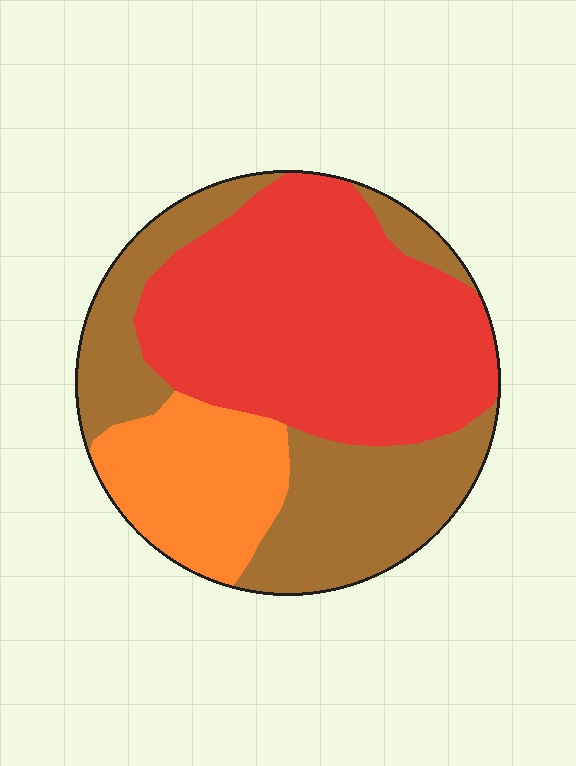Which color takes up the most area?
Red, at roughly 50%.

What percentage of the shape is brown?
Brown covers around 35% of the shape.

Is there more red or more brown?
Red.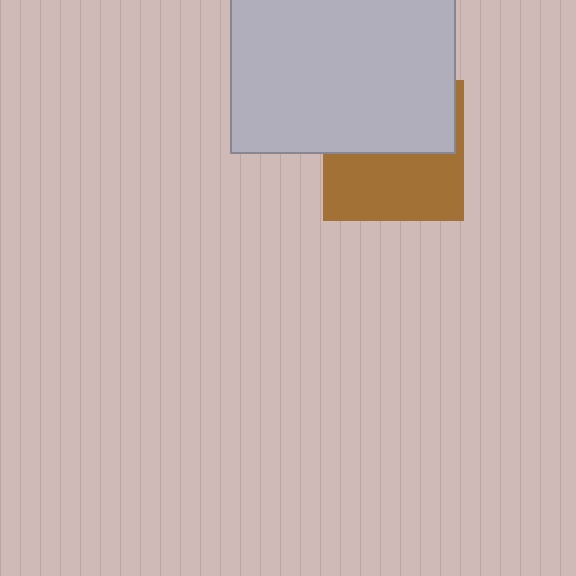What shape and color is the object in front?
The object in front is a light gray rectangle.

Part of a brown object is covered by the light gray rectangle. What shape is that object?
It is a square.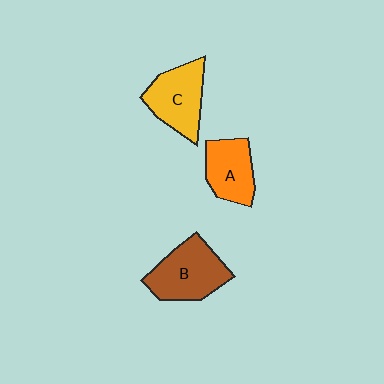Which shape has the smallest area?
Shape A (orange).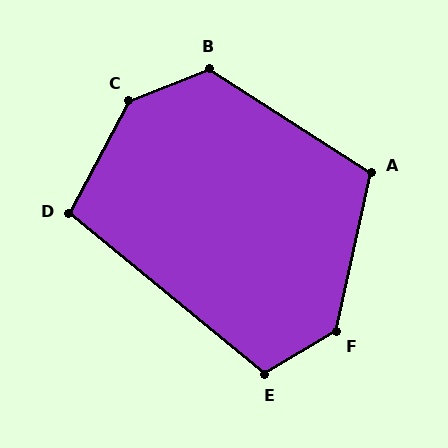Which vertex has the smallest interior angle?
D, at approximately 101 degrees.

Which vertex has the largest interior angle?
C, at approximately 139 degrees.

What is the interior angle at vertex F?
Approximately 133 degrees (obtuse).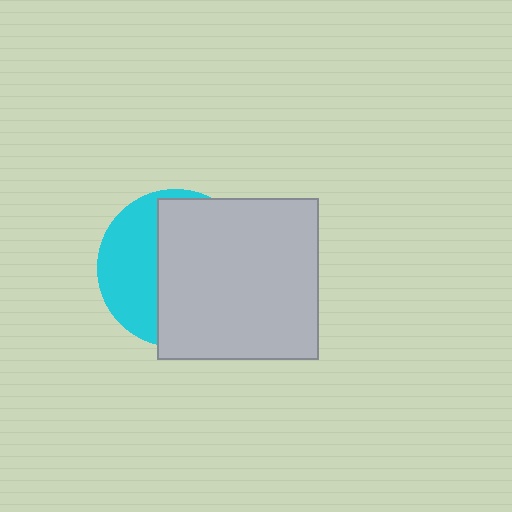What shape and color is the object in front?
The object in front is a light gray square.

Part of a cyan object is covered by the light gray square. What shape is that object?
It is a circle.